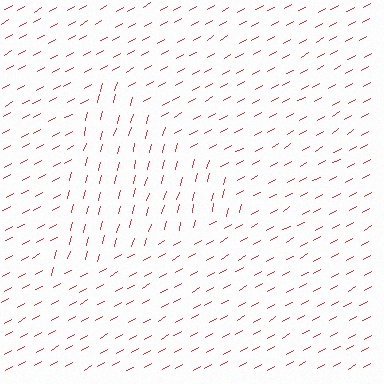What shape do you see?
I see a triangle.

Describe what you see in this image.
The image is filled with small red line segments. A triangle region in the image has lines oriented differently from the surrounding lines, creating a visible texture boundary.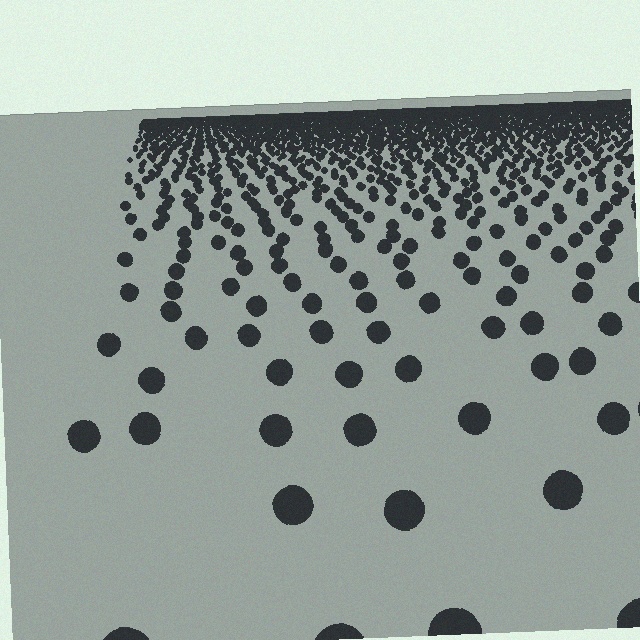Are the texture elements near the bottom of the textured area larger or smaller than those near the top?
Larger. Near the bottom, elements are closer to the viewer and appear at a bigger on-screen size.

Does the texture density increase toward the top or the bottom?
Density increases toward the top.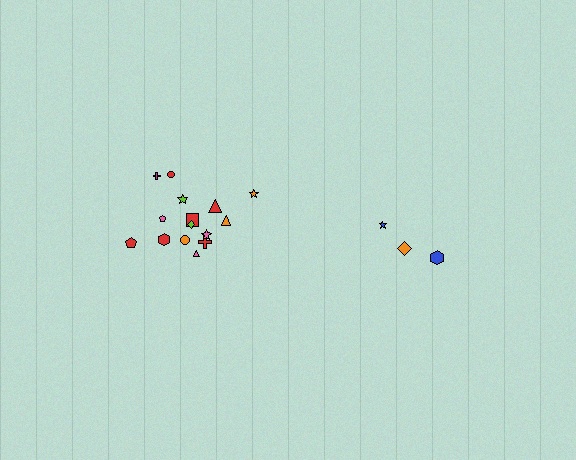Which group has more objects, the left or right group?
The left group.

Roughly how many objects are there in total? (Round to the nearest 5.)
Roughly 20 objects in total.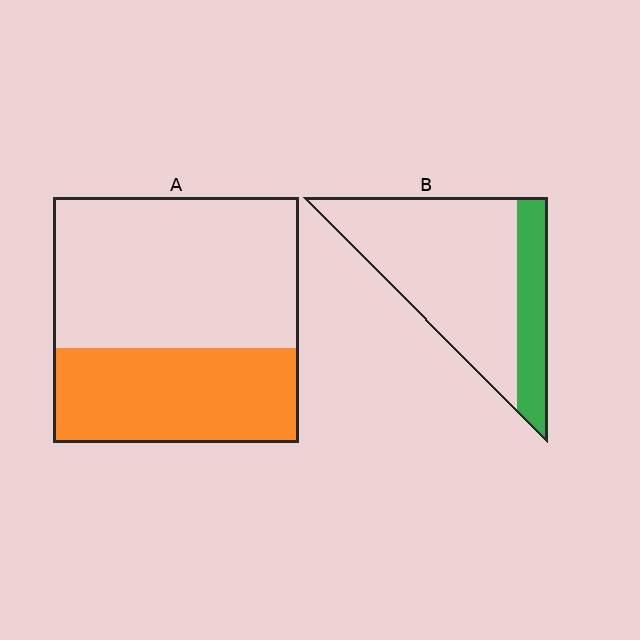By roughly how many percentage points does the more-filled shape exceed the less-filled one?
By roughly 15 percentage points (A over B).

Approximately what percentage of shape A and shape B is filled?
A is approximately 40% and B is approximately 25%.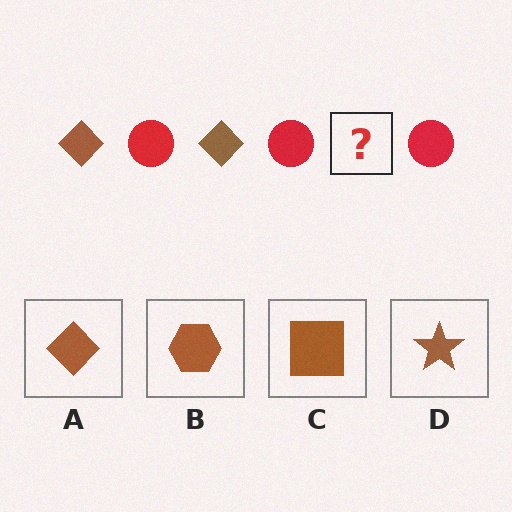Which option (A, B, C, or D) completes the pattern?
A.